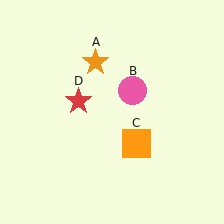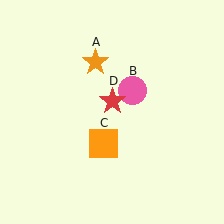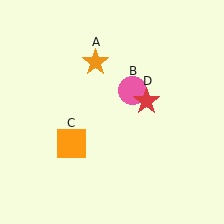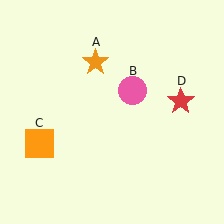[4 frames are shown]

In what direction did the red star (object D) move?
The red star (object D) moved right.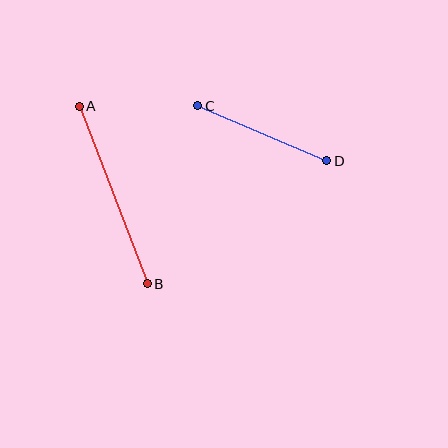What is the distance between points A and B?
The distance is approximately 190 pixels.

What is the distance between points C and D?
The distance is approximately 141 pixels.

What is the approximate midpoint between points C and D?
The midpoint is at approximately (263, 133) pixels.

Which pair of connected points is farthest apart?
Points A and B are farthest apart.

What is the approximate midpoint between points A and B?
The midpoint is at approximately (113, 195) pixels.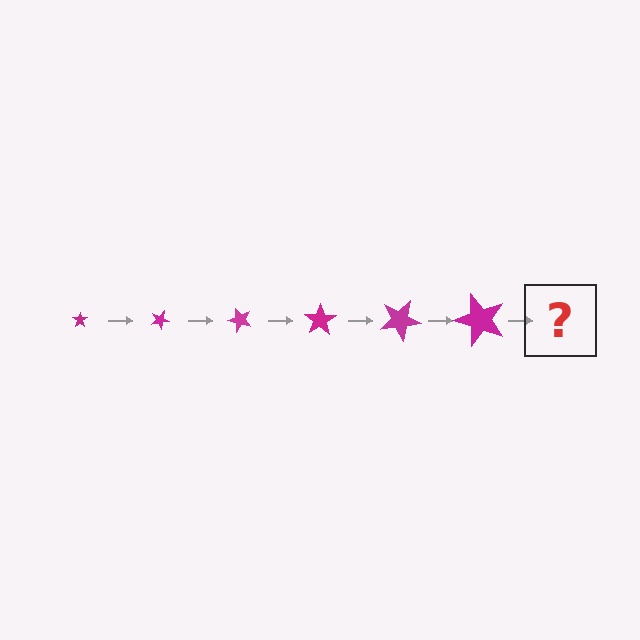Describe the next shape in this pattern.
It should be a star, larger than the previous one and rotated 150 degrees from the start.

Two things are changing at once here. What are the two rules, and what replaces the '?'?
The two rules are that the star grows larger each step and it rotates 25 degrees each step. The '?' should be a star, larger than the previous one and rotated 150 degrees from the start.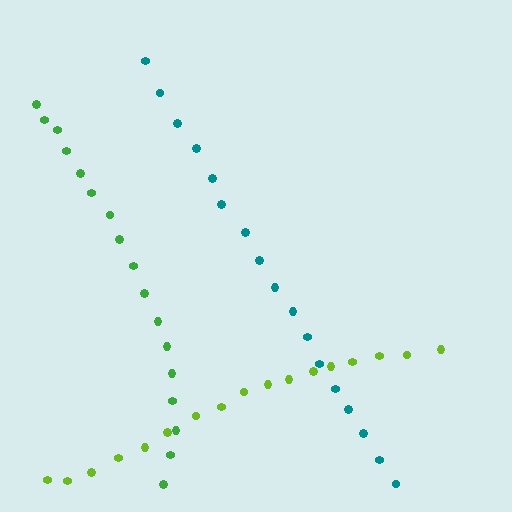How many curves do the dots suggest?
There are 3 distinct paths.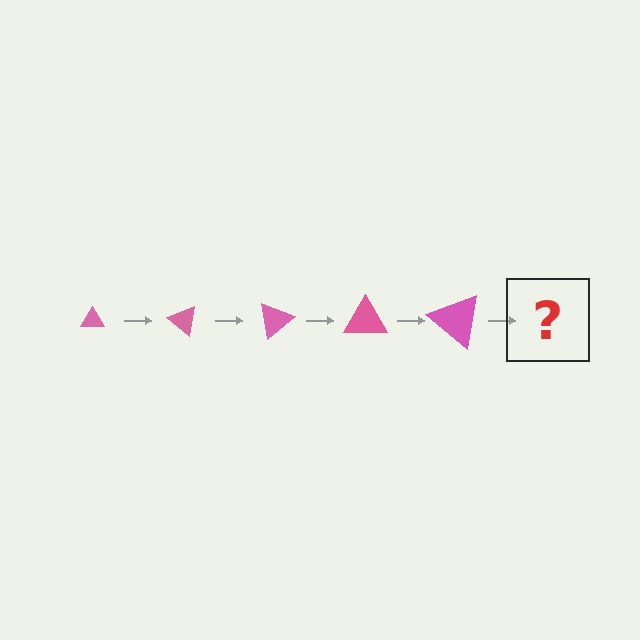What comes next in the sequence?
The next element should be a triangle, larger than the previous one and rotated 200 degrees from the start.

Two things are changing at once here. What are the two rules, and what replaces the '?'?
The two rules are that the triangle grows larger each step and it rotates 40 degrees each step. The '?' should be a triangle, larger than the previous one and rotated 200 degrees from the start.